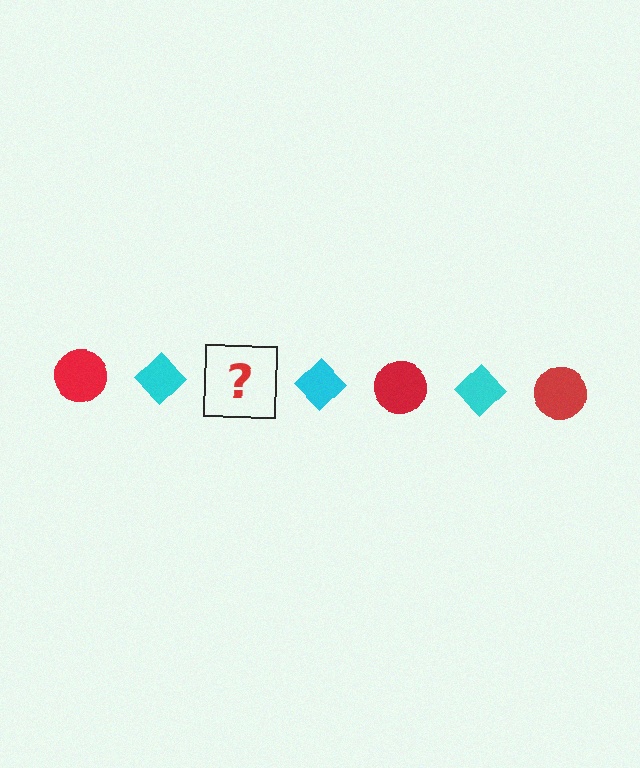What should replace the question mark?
The question mark should be replaced with a red circle.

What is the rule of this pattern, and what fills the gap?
The rule is that the pattern alternates between red circle and cyan diamond. The gap should be filled with a red circle.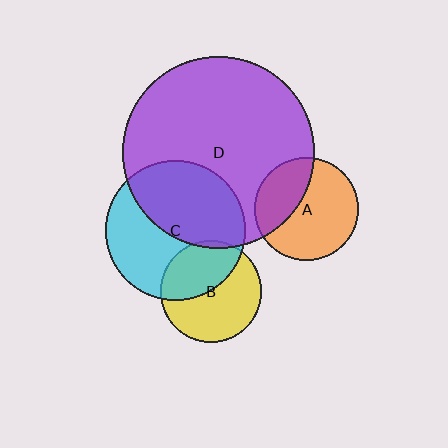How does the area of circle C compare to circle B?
Approximately 1.9 times.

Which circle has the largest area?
Circle D (purple).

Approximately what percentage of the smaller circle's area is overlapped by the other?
Approximately 35%.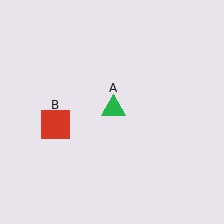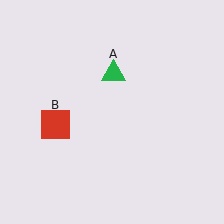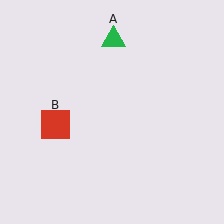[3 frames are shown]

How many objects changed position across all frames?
1 object changed position: green triangle (object A).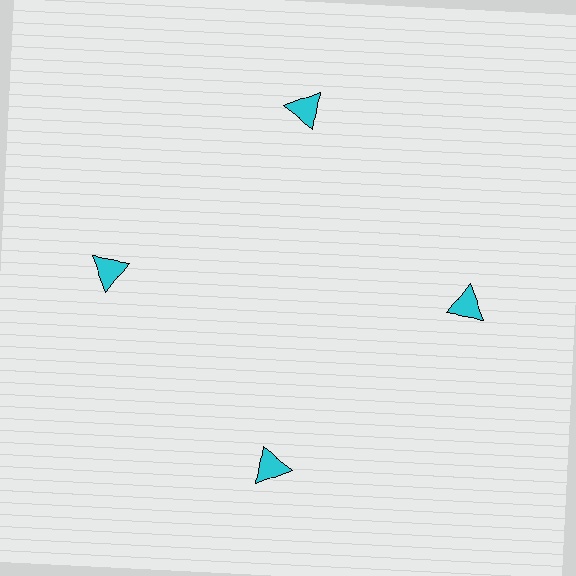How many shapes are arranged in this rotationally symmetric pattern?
There are 4 shapes, arranged in 4 groups of 1.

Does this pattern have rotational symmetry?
Yes, this pattern has 4-fold rotational symmetry. It looks the same after rotating 90 degrees around the center.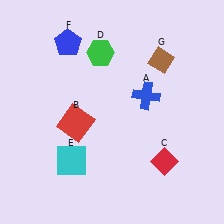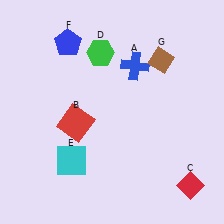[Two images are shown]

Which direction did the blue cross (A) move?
The blue cross (A) moved up.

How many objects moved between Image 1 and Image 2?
2 objects moved between the two images.